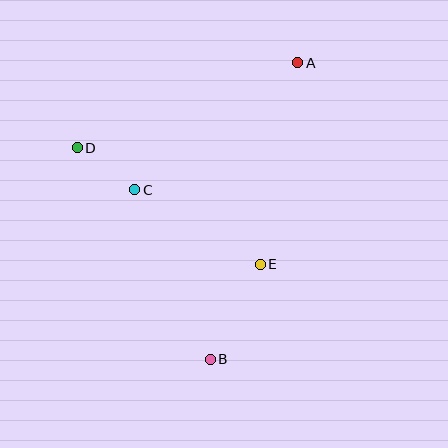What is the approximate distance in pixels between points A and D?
The distance between A and D is approximately 236 pixels.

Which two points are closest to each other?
Points C and D are closest to each other.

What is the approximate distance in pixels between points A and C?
The distance between A and C is approximately 207 pixels.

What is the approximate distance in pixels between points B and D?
The distance between B and D is approximately 250 pixels.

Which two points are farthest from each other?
Points A and B are farthest from each other.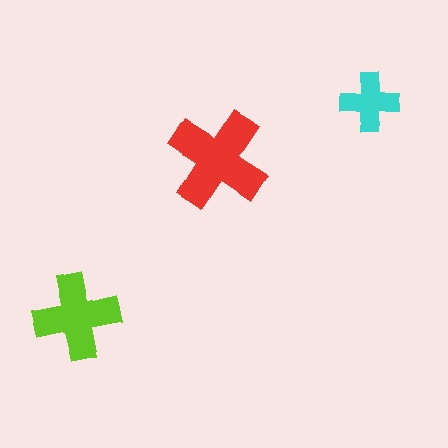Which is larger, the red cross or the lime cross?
The red one.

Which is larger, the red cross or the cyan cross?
The red one.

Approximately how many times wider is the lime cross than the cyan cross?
About 1.5 times wider.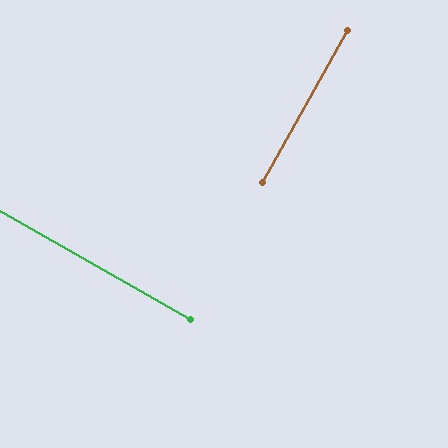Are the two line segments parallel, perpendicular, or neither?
Perpendicular — they meet at approximately 90°.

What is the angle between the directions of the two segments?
Approximately 90 degrees.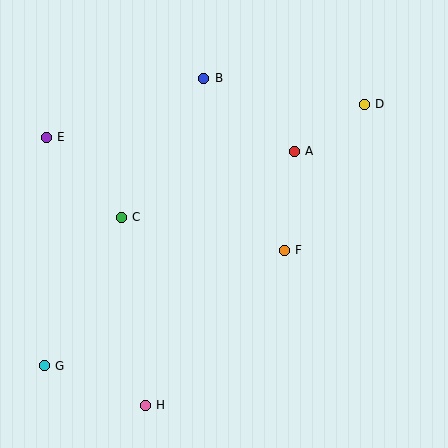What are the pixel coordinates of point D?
Point D is at (364, 104).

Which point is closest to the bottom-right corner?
Point F is closest to the bottom-right corner.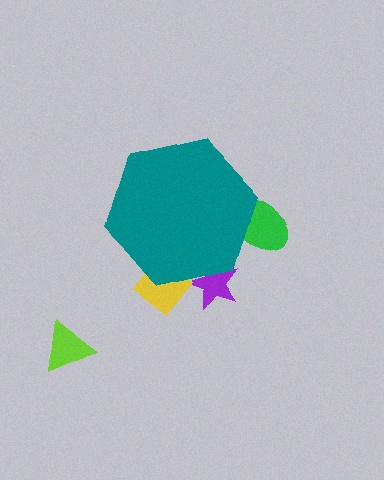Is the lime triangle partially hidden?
No, the lime triangle is fully visible.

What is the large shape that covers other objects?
A teal hexagon.